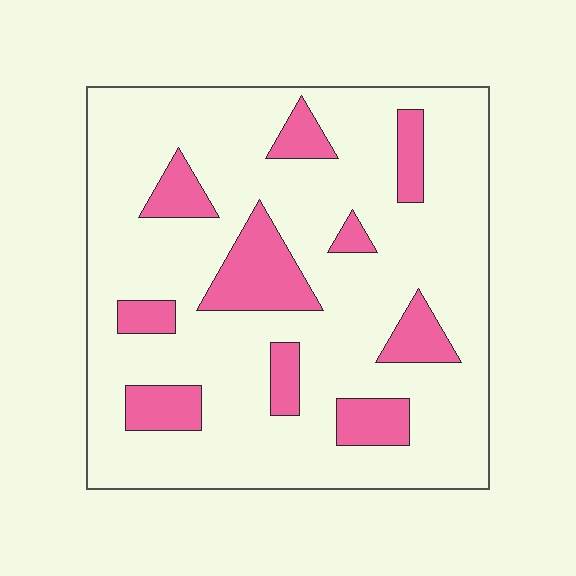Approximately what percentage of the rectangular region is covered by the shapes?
Approximately 20%.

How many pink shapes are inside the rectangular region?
10.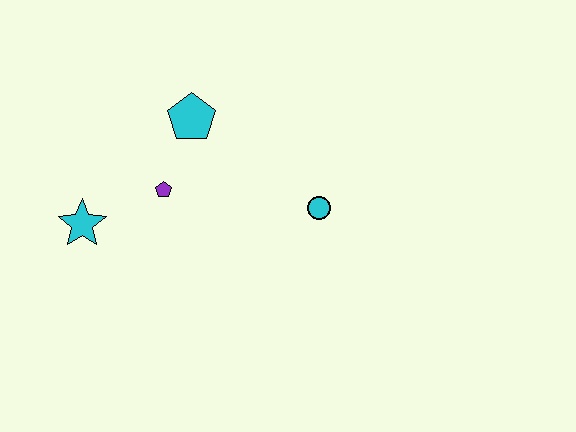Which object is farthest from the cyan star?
The cyan circle is farthest from the cyan star.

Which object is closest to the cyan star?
The purple pentagon is closest to the cyan star.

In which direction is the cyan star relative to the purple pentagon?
The cyan star is to the left of the purple pentagon.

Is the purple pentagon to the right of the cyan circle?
No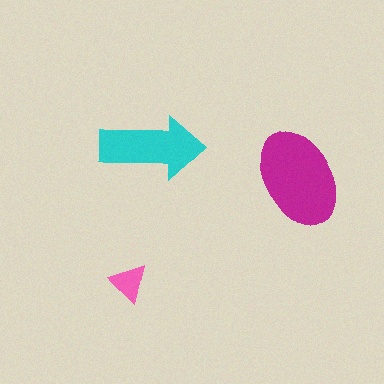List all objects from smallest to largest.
The pink triangle, the cyan arrow, the magenta ellipse.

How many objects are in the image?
There are 3 objects in the image.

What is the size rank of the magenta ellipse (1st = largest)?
1st.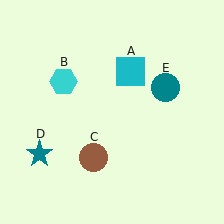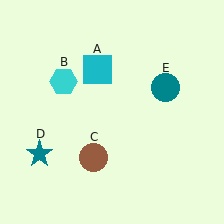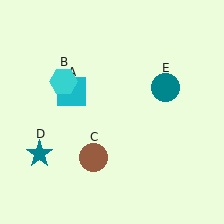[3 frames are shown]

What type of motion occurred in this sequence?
The cyan square (object A) rotated counterclockwise around the center of the scene.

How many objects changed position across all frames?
1 object changed position: cyan square (object A).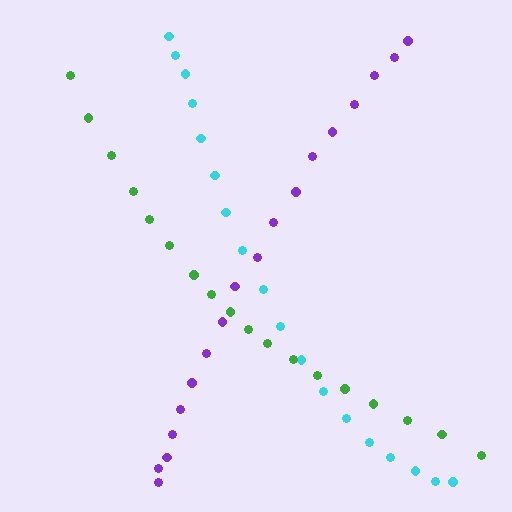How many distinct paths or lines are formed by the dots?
There are 3 distinct paths.